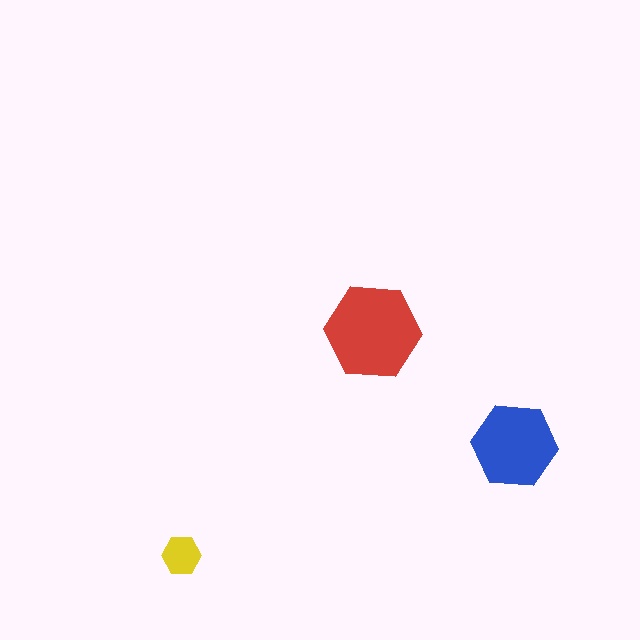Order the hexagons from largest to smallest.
the red one, the blue one, the yellow one.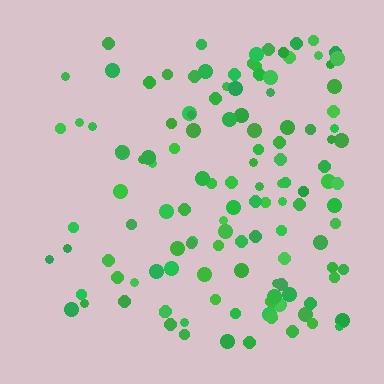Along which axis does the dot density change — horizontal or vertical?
Horizontal.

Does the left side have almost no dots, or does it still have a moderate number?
Still a moderate number, just noticeably fewer than the right.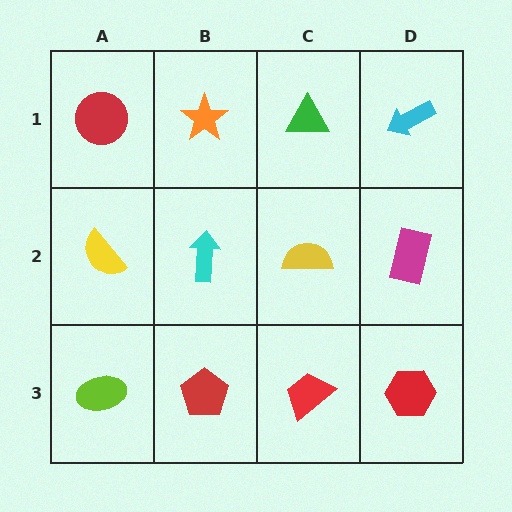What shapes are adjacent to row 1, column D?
A magenta rectangle (row 2, column D), a green triangle (row 1, column C).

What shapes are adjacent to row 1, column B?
A cyan arrow (row 2, column B), a red circle (row 1, column A), a green triangle (row 1, column C).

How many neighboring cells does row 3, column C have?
3.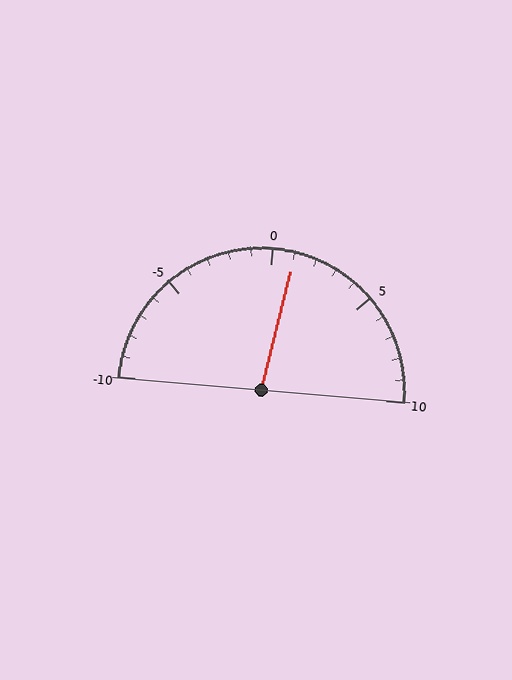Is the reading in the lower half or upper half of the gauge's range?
The reading is in the upper half of the range (-10 to 10).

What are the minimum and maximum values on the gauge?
The gauge ranges from -10 to 10.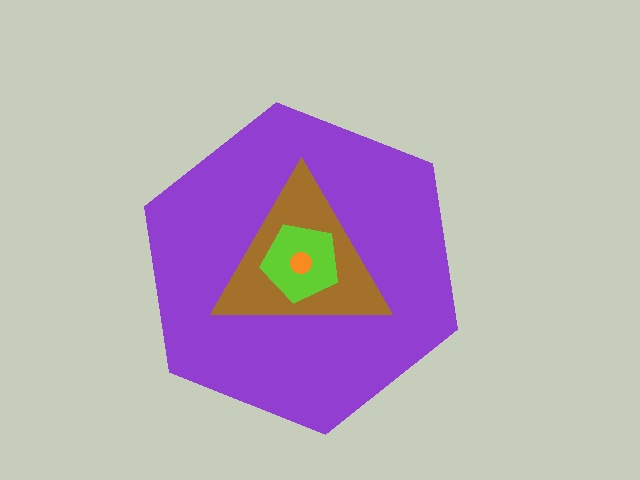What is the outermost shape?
The purple hexagon.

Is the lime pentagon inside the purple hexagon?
Yes.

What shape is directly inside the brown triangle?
The lime pentagon.